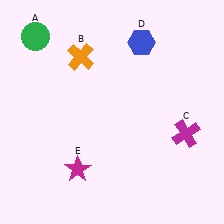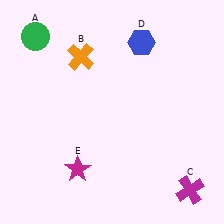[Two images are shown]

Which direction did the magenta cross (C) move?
The magenta cross (C) moved down.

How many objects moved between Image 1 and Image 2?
1 object moved between the two images.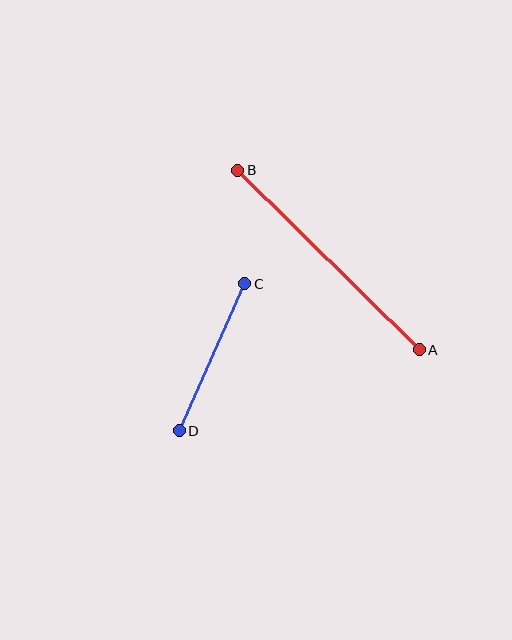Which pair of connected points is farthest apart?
Points A and B are farthest apart.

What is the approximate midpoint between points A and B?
The midpoint is at approximately (328, 260) pixels.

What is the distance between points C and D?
The distance is approximately 161 pixels.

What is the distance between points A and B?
The distance is approximately 255 pixels.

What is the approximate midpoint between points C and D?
The midpoint is at approximately (212, 357) pixels.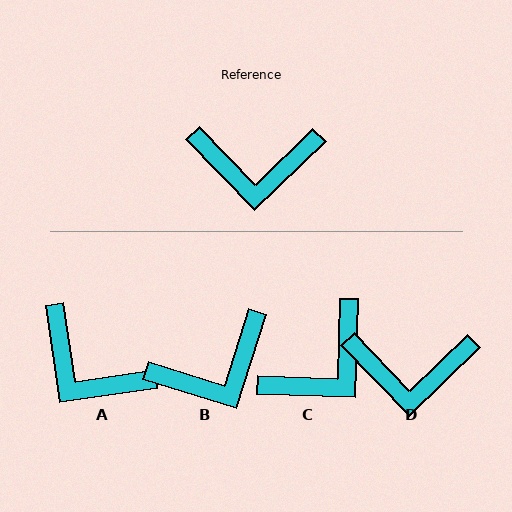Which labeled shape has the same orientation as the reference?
D.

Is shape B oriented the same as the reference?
No, it is off by about 29 degrees.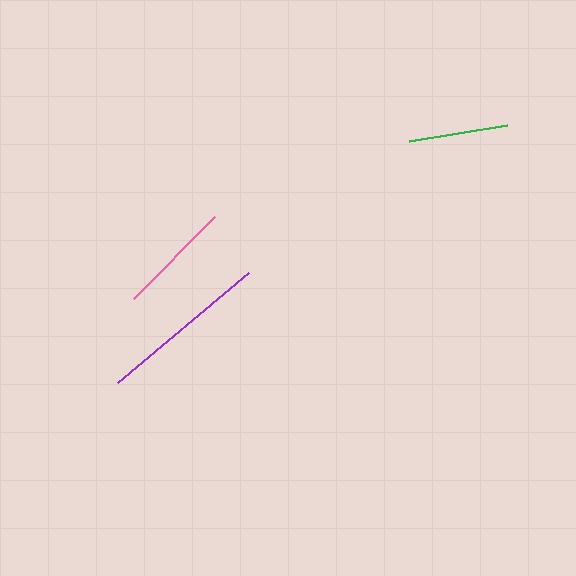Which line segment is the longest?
The purple line is the longest at approximately 170 pixels.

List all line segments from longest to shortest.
From longest to shortest: purple, pink, green.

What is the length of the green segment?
The green segment is approximately 100 pixels long.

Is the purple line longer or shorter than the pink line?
The purple line is longer than the pink line.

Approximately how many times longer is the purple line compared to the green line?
The purple line is approximately 1.7 times the length of the green line.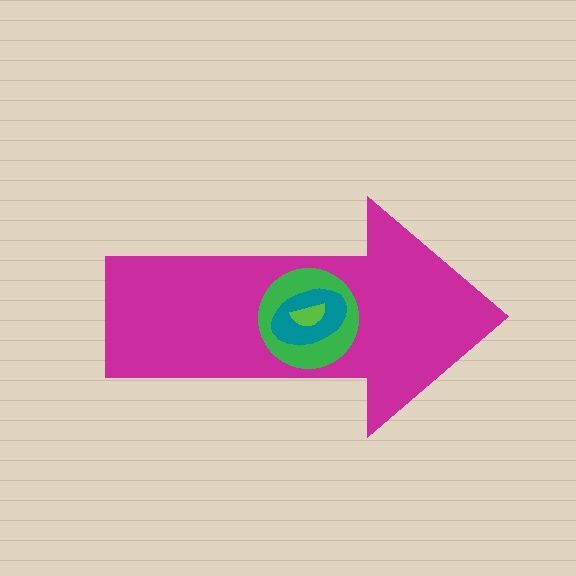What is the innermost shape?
The lime semicircle.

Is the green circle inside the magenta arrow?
Yes.